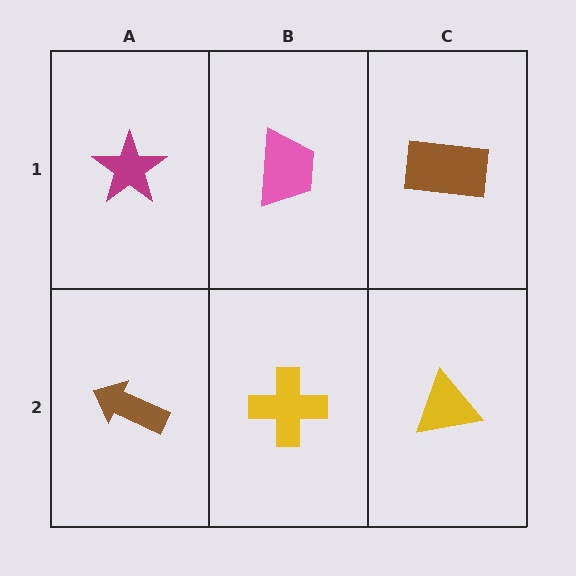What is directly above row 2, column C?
A brown rectangle.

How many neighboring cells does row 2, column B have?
3.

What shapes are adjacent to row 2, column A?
A magenta star (row 1, column A), a yellow cross (row 2, column B).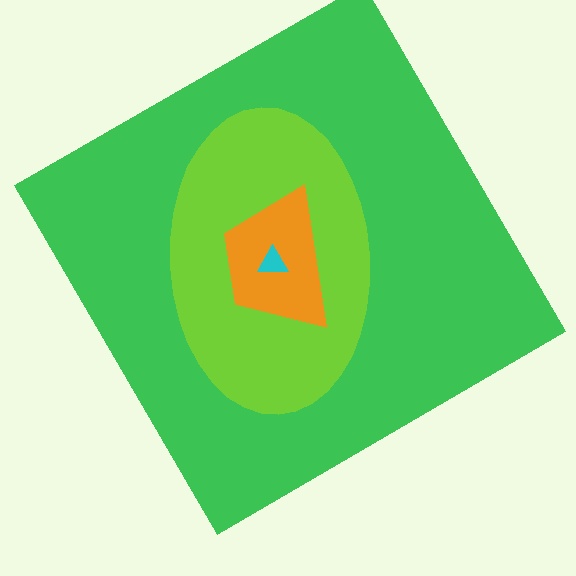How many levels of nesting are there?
4.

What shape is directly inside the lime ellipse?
The orange trapezoid.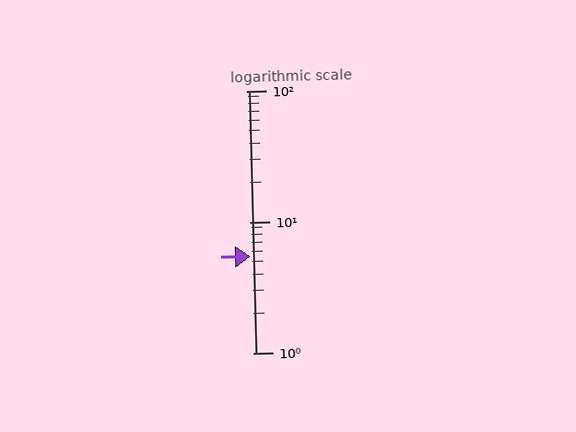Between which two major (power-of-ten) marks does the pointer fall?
The pointer is between 1 and 10.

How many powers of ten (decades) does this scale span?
The scale spans 2 decades, from 1 to 100.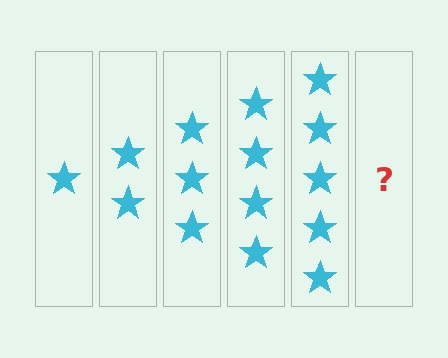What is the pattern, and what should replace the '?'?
The pattern is that each step adds one more star. The '?' should be 6 stars.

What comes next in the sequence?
The next element should be 6 stars.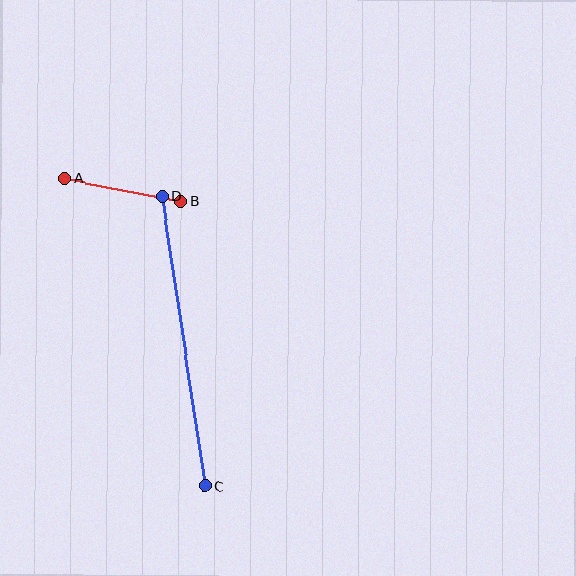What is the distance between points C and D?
The distance is approximately 293 pixels.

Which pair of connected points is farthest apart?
Points C and D are farthest apart.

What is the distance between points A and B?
The distance is approximately 118 pixels.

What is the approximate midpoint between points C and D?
The midpoint is at approximately (183, 341) pixels.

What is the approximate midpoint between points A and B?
The midpoint is at approximately (123, 190) pixels.